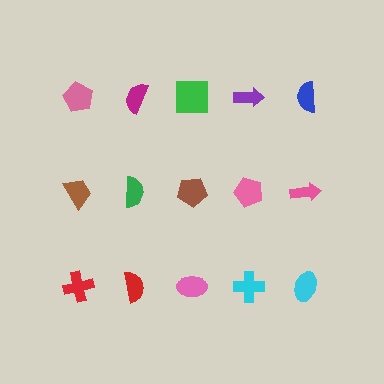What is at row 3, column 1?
A red cross.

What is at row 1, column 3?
A green square.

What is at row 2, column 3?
A brown pentagon.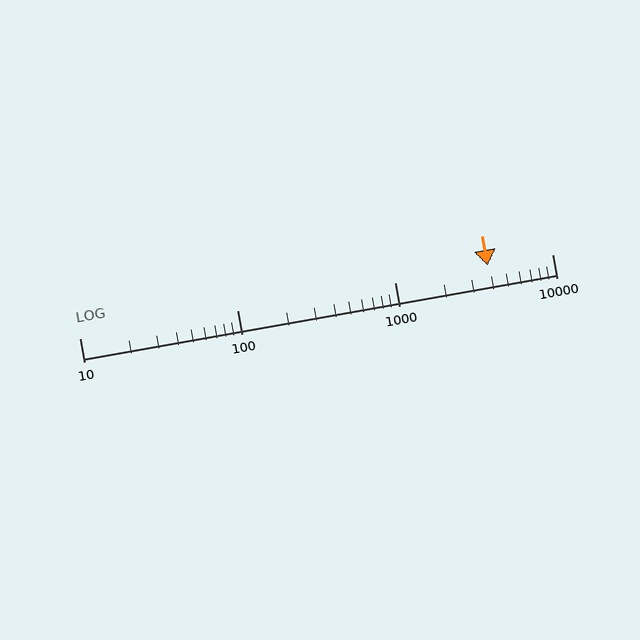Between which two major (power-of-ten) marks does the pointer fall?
The pointer is between 1000 and 10000.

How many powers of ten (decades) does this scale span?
The scale spans 3 decades, from 10 to 10000.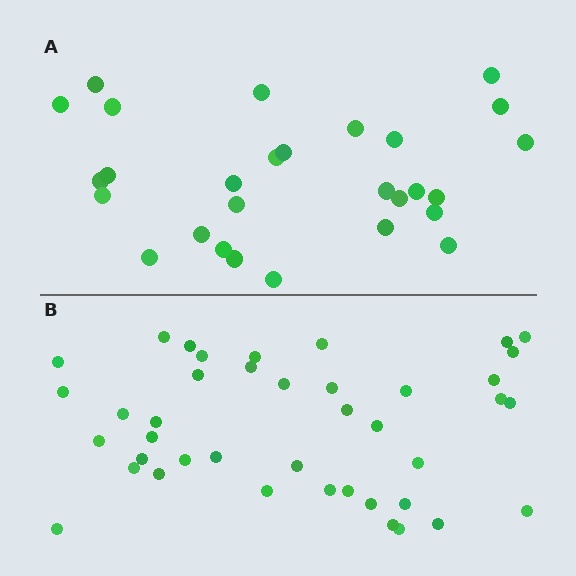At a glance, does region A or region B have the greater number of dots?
Region B (the bottom region) has more dots.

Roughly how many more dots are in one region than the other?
Region B has approximately 15 more dots than region A.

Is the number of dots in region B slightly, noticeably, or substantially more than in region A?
Region B has substantially more. The ratio is roughly 1.5 to 1.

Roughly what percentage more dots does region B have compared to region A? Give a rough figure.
About 45% more.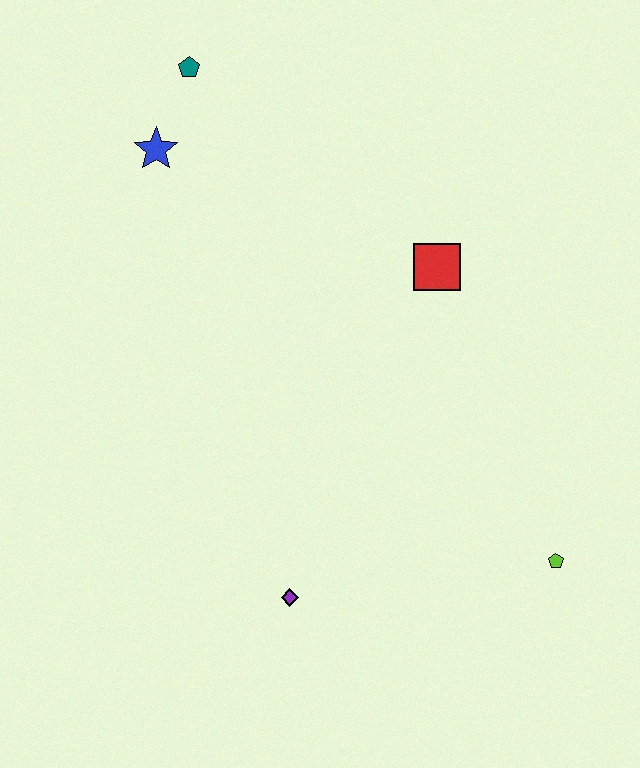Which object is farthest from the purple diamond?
The teal pentagon is farthest from the purple diamond.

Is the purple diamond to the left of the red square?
Yes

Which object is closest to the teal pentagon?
The blue star is closest to the teal pentagon.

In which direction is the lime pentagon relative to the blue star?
The lime pentagon is below the blue star.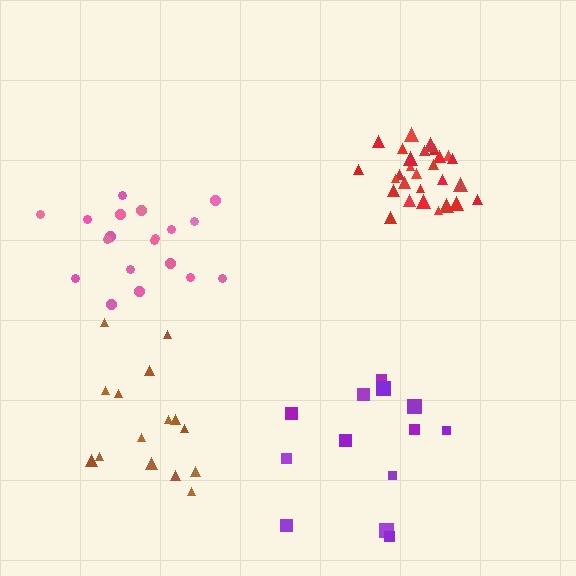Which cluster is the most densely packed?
Red.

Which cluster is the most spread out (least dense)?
Purple.